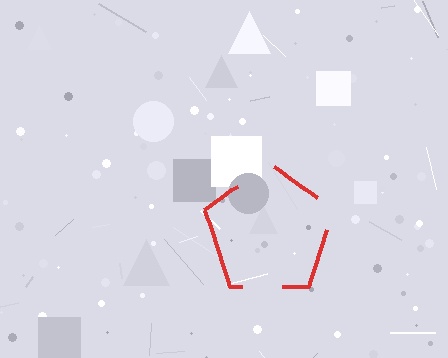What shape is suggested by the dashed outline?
The dashed outline suggests a pentagon.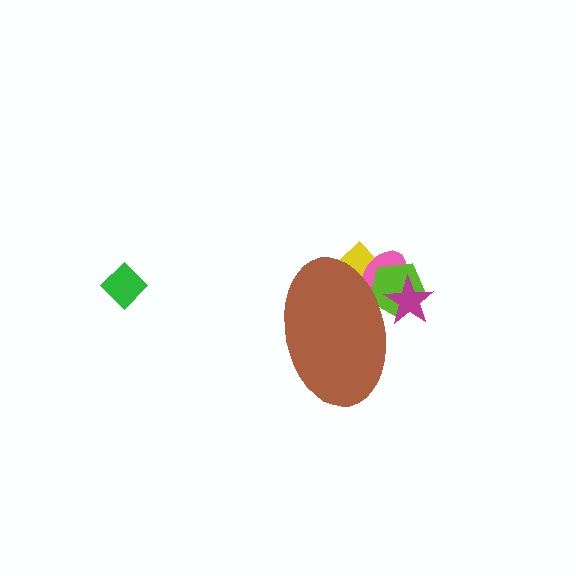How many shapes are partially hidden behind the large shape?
4 shapes are partially hidden.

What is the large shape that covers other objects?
A brown ellipse.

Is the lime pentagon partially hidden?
Yes, the lime pentagon is partially hidden behind the brown ellipse.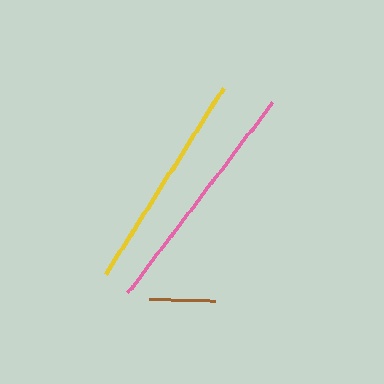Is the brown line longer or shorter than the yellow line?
The yellow line is longer than the brown line.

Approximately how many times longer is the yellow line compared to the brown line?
The yellow line is approximately 3.3 times the length of the brown line.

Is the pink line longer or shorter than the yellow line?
The pink line is longer than the yellow line.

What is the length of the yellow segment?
The yellow segment is approximately 221 pixels long.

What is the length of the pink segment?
The pink segment is approximately 239 pixels long.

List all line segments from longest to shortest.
From longest to shortest: pink, yellow, brown.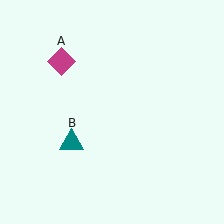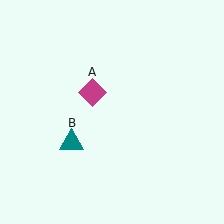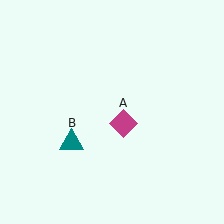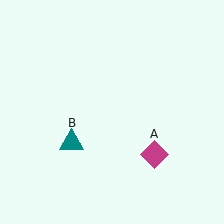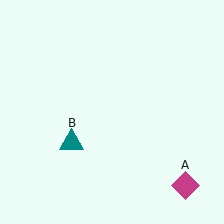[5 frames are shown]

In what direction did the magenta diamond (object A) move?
The magenta diamond (object A) moved down and to the right.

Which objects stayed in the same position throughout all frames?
Teal triangle (object B) remained stationary.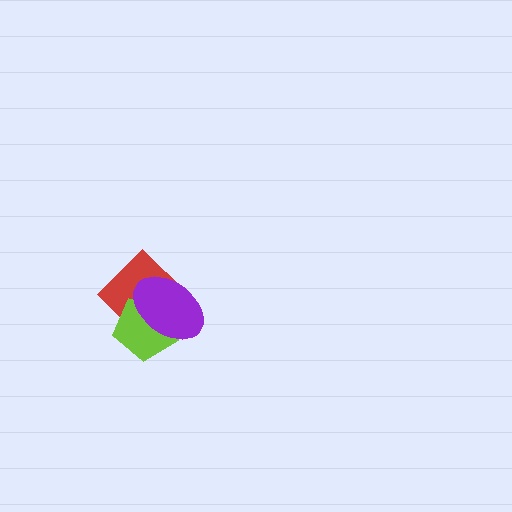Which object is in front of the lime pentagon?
The purple ellipse is in front of the lime pentagon.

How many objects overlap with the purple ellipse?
2 objects overlap with the purple ellipse.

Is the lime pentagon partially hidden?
Yes, it is partially covered by another shape.